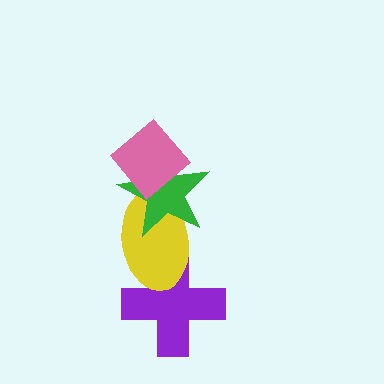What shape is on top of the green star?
The pink diamond is on top of the green star.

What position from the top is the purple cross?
The purple cross is 4th from the top.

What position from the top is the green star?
The green star is 2nd from the top.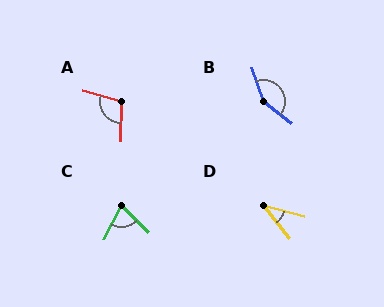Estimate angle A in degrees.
Approximately 105 degrees.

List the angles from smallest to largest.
D (37°), C (73°), A (105°), B (146°).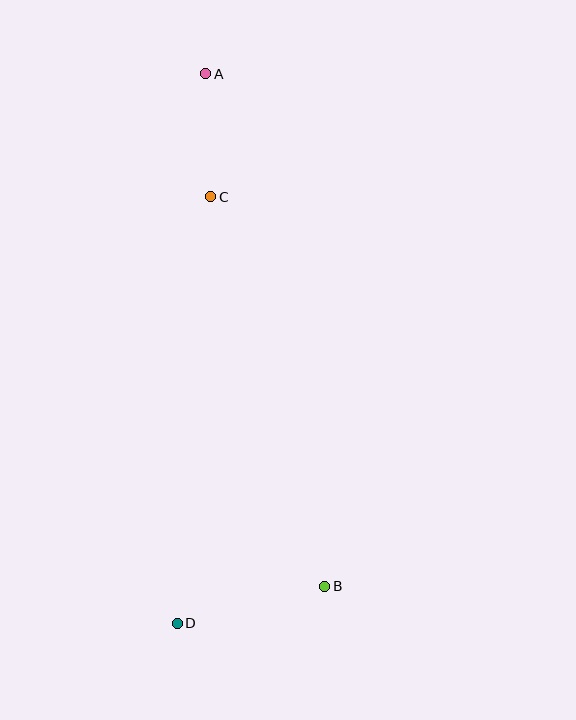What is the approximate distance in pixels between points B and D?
The distance between B and D is approximately 152 pixels.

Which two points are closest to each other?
Points A and C are closest to each other.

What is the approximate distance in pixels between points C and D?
The distance between C and D is approximately 428 pixels.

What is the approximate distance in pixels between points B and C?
The distance between B and C is approximately 406 pixels.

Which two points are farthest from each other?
Points A and D are farthest from each other.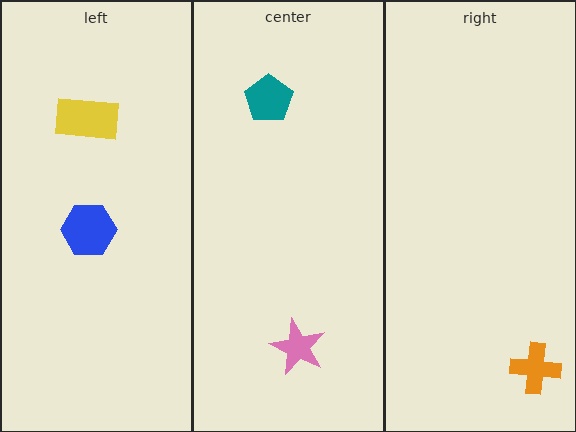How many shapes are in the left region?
2.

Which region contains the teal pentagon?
The center region.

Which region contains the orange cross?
The right region.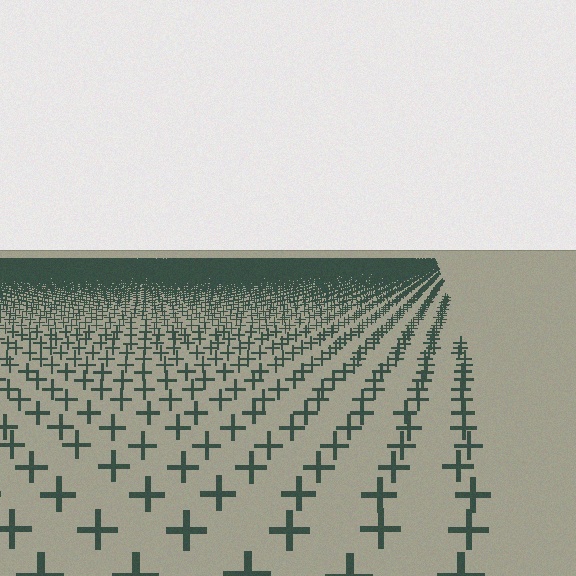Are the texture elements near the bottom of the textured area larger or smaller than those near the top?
Larger. Near the bottom, elements are closer to the viewer and appear at a bigger on-screen size.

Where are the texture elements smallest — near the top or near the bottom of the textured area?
Near the top.